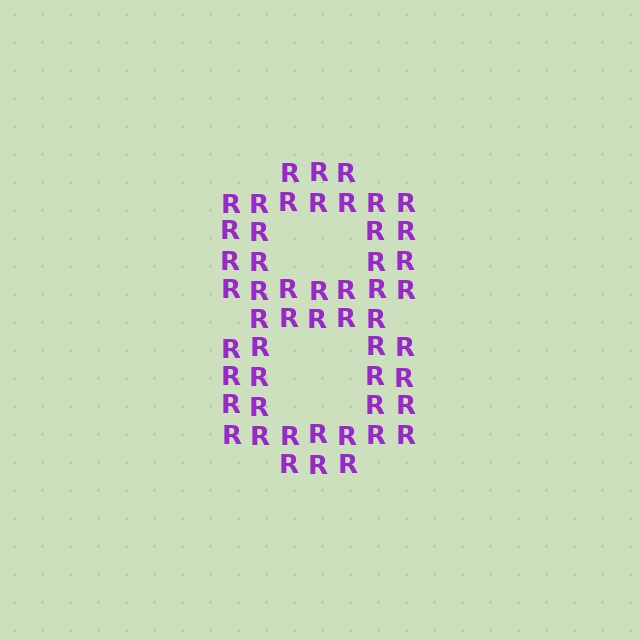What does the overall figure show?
The overall figure shows the digit 8.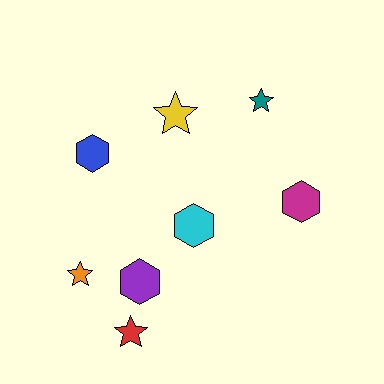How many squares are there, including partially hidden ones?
There are no squares.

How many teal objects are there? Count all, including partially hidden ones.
There is 1 teal object.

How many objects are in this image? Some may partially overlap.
There are 8 objects.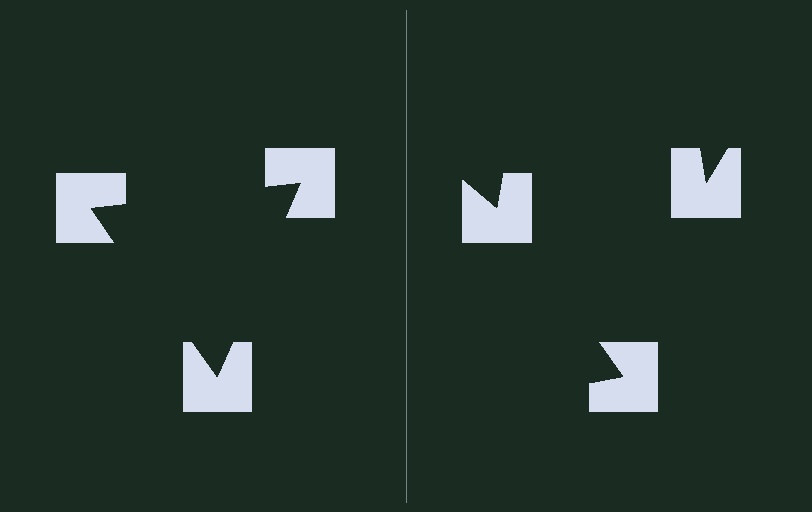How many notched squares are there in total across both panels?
6 — 3 on each side.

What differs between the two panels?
The notched squares are positioned identically on both sides; only the wedge orientations differ. On the left they align to a triangle; on the right they are misaligned.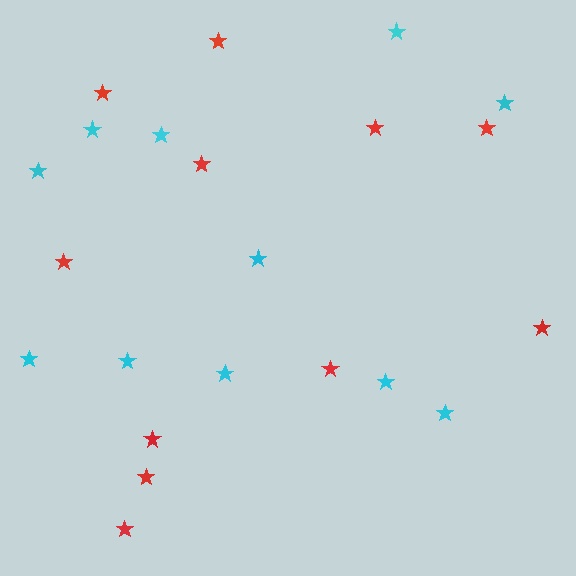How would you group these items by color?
There are 2 groups: one group of red stars (11) and one group of cyan stars (11).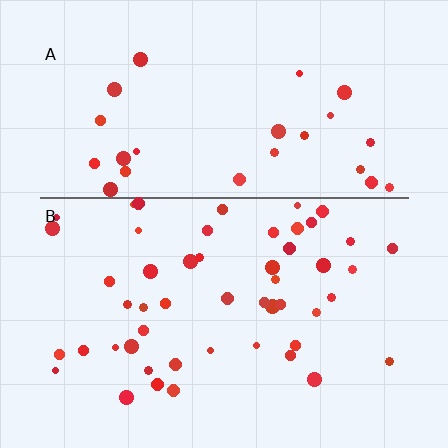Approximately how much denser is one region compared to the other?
Approximately 1.9× — region B over region A.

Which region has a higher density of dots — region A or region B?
B (the bottom).